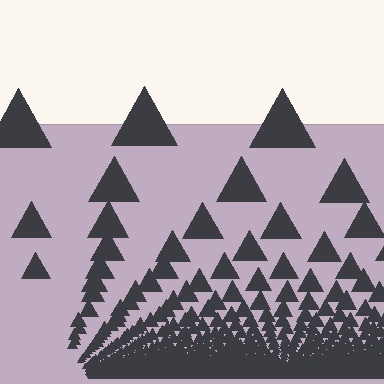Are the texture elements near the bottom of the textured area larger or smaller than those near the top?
Smaller. The gradient is inverted — elements near the bottom are smaller and denser.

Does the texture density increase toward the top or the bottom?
Density increases toward the bottom.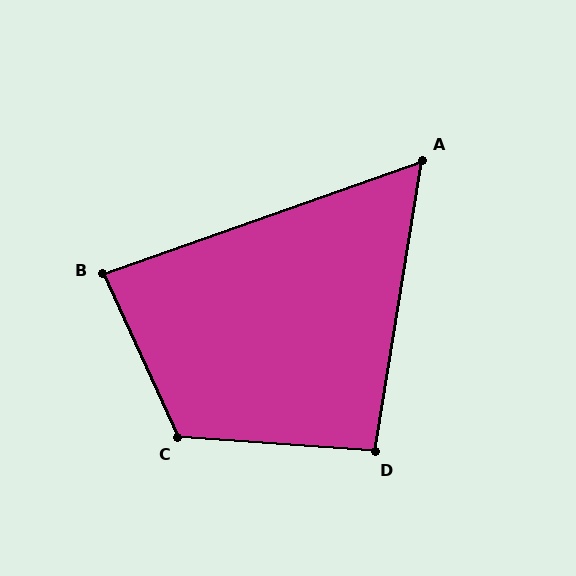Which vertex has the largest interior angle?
C, at approximately 119 degrees.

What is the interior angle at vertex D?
Approximately 95 degrees (obtuse).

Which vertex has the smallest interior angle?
A, at approximately 61 degrees.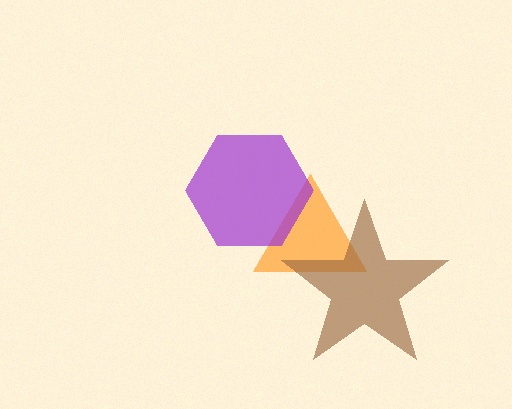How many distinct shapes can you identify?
There are 3 distinct shapes: an orange triangle, a purple hexagon, a brown star.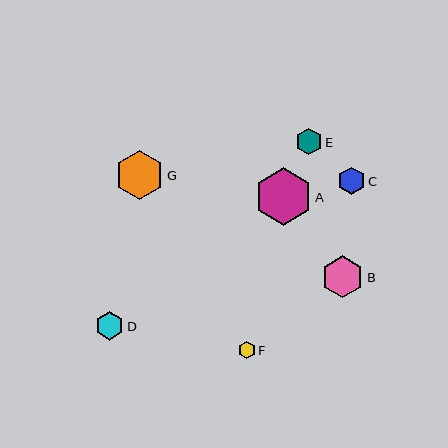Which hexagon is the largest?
Hexagon A is the largest with a size of approximately 58 pixels.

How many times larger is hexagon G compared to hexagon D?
Hexagon G is approximately 1.7 times the size of hexagon D.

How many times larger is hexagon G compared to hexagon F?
Hexagon G is approximately 3.0 times the size of hexagon F.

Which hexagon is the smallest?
Hexagon F is the smallest with a size of approximately 17 pixels.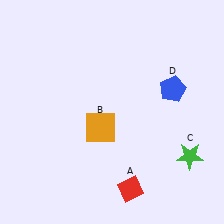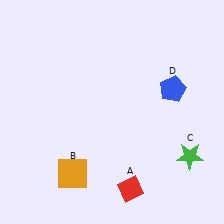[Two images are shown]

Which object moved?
The orange square (B) moved down.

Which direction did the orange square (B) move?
The orange square (B) moved down.